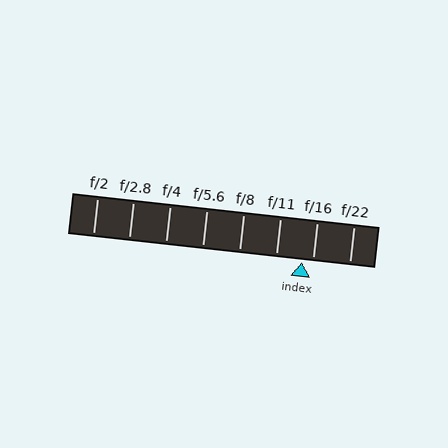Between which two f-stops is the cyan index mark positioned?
The index mark is between f/11 and f/16.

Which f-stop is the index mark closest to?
The index mark is closest to f/16.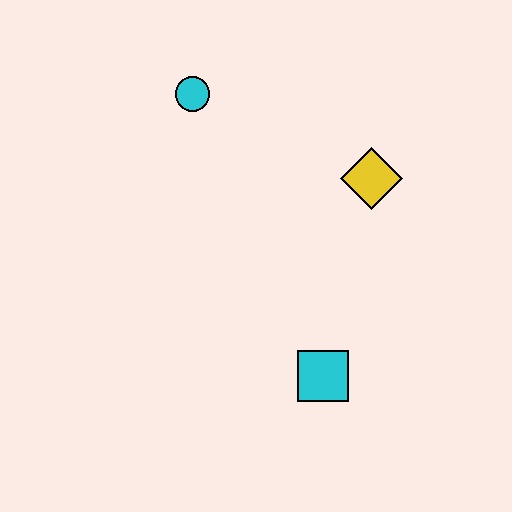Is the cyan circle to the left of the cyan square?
Yes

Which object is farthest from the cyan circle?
The cyan square is farthest from the cyan circle.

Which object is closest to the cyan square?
The yellow diamond is closest to the cyan square.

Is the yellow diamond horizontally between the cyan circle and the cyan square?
No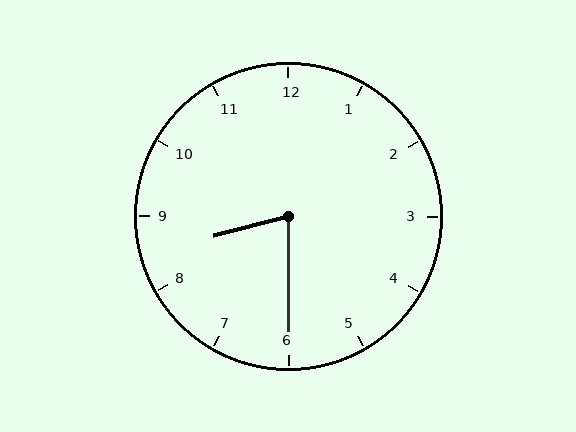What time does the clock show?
8:30.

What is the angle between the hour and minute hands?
Approximately 75 degrees.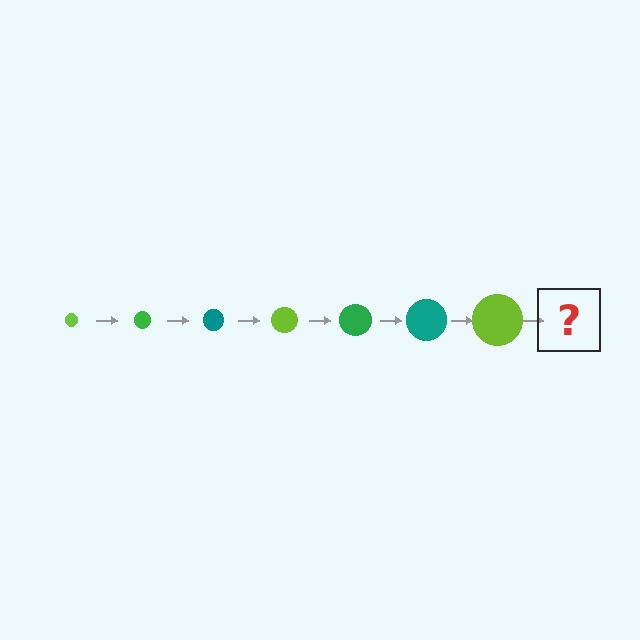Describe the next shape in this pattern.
It should be a green circle, larger than the previous one.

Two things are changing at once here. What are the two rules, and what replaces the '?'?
The two rules are that the circle grows larger each step and the color cycles through lime, green, and teal. The '?' should be a green circle, larger than the previous one.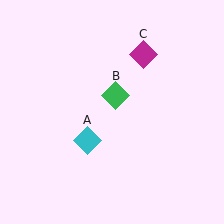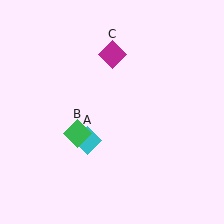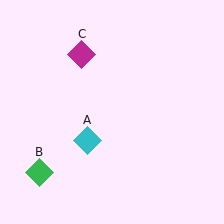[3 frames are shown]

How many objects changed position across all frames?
2 objects changed position: green diamond (object B), magenta diamond (object C).